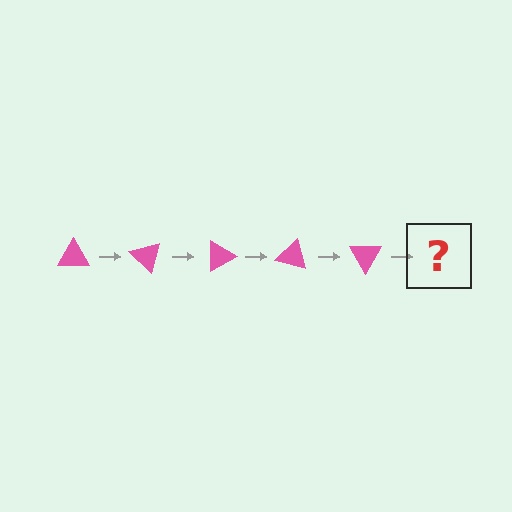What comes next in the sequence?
The next element should be a pink triangle rotated 225 degrees.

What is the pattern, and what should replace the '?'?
The pattern is that the triangle rotates 45 degrees each step. The '?' should be a pink triangle rotated 225 degrees.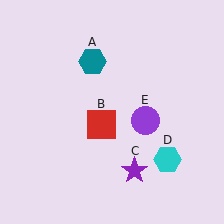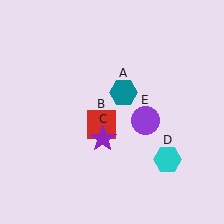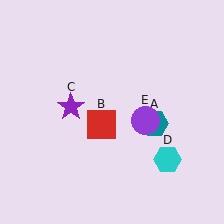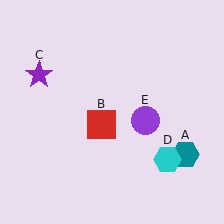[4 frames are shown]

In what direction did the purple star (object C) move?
The purple star (object C) moved up and to the left.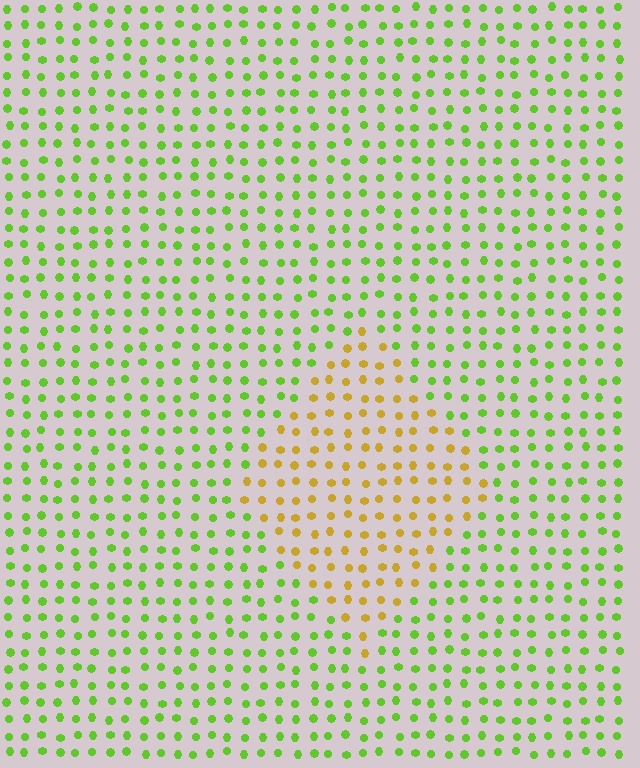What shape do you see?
I see a diamond.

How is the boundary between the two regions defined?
The boundary is defined purely by a slight shift in hue (about 53 degrees). Spacing, size, and orientation are identical on both sides.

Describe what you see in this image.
The image is filled with small lime elements in a uniform arrangement. A diamond-shaped region is visible where the elements are tinted to a slightly different hue, forming a subtle color boundary.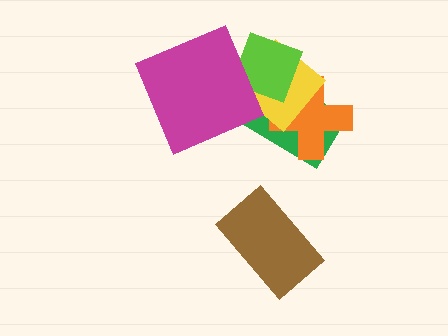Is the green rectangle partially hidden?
Yes, it is partially covered by another shape.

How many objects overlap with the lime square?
2 objects overlap with the lime square.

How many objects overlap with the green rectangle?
3 objects overlap with the green rectangle.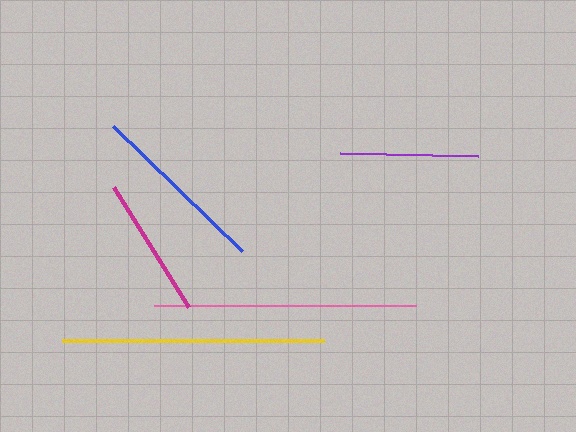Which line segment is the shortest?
The purple line is the shortest at approximately 138 pixels.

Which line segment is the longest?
The pink line is the longest at approximately 262 pixels.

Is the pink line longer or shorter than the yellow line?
The pink line is longer than the yellow line.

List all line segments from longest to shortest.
From longest to shortest: pink, yellow, blue, magenta, purple.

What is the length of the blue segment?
The blue segment is approximately 179 pixels long.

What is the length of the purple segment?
The purple segment is approximately 138 pixels long.